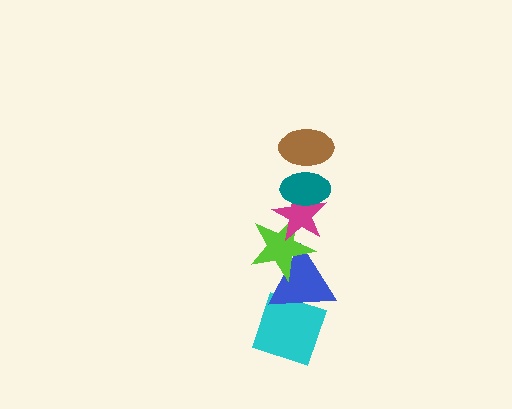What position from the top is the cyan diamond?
The cyan diamond is 6th from the top.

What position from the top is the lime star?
The lime star is 4th from the top.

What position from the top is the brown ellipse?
The brown ellipse is 1st from the top.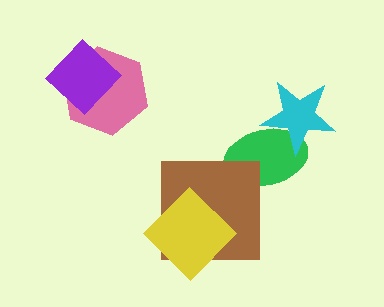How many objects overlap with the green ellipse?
2 objects overlap with the green ellipse.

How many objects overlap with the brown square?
2 objects overlap with the brown square.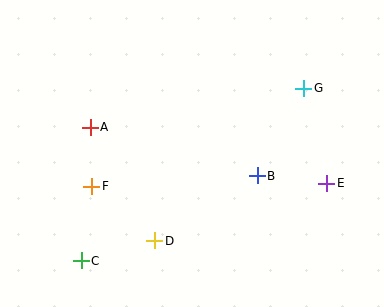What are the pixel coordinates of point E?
Point E is at (327, 183).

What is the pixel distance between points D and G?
The distance between D and G is 213 pixels.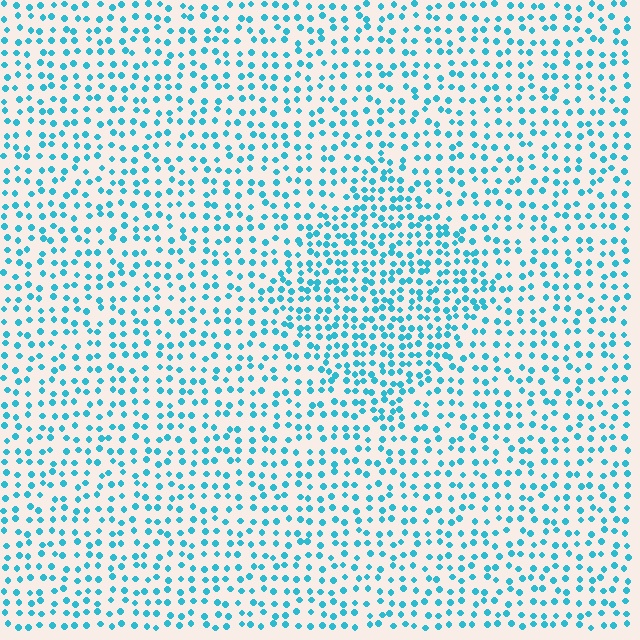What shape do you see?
I see a diamond.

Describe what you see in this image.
The image contains small cyan elements arranged at two different densities. A diamond-shaped region is visible where the elements are more densely packed than the surrounding area.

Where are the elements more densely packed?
The elements are more densely packed inside the diamond boundary.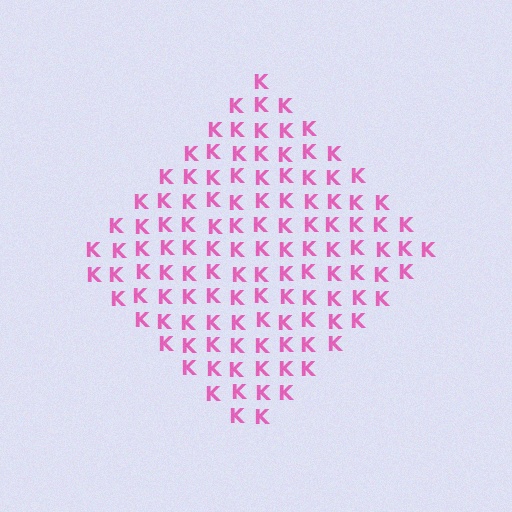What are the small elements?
The small elements are letter K's.